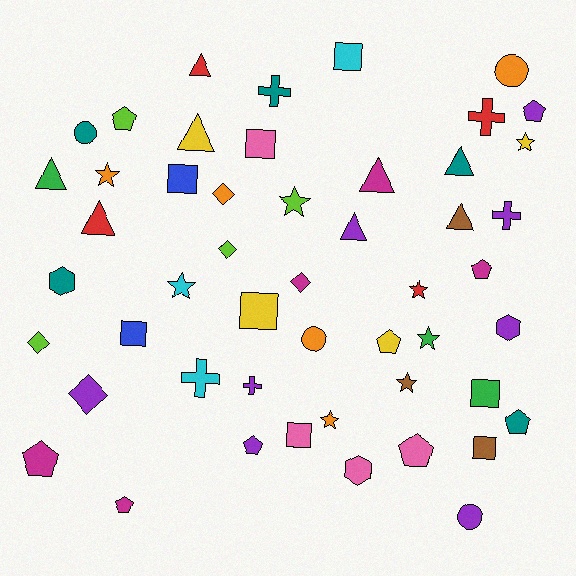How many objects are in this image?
There are 50 objects.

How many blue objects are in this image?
There are 2 blue objects.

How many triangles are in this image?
There are 8 triangles.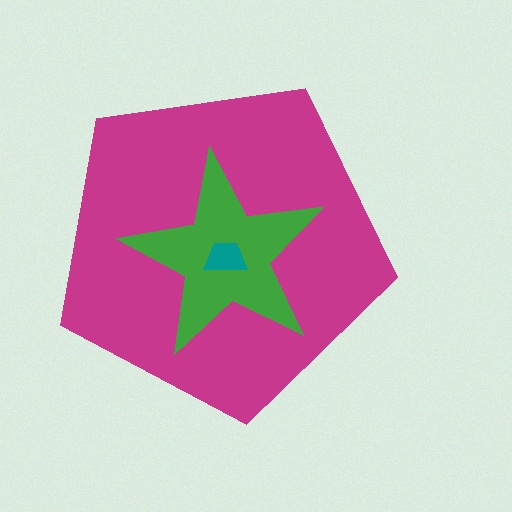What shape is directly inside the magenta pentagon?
The green star.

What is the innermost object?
The teal trapezoid.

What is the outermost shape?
The magenta pentagon.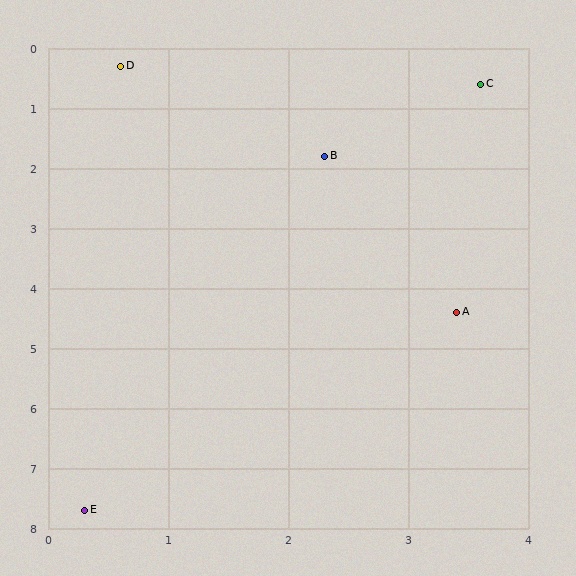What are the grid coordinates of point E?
Point E is at approximately (0.3, 7.7).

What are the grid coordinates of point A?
Point A is at approximately (3.4, 4.4).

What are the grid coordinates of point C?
Point C is at approximately (3.6, 0.6).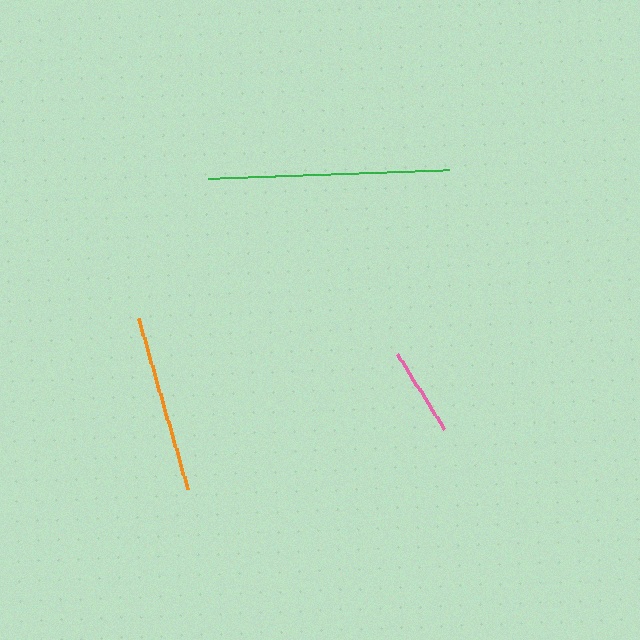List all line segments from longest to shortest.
From longest to shortest: green, orange, pink.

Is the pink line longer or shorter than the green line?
The green line is longer than the pink line.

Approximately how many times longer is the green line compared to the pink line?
The green line is approximately 2.7 times the length of the pink line.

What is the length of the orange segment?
The orange segment is approximately 177 pixels long.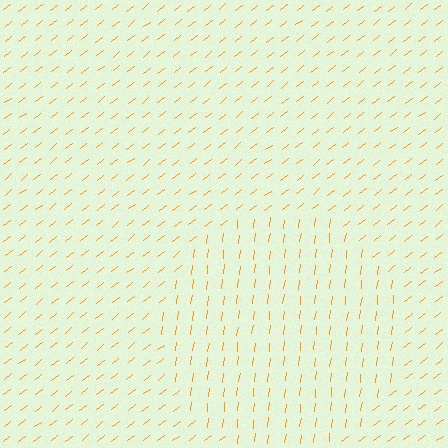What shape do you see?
I see a circle.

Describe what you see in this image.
The image is filled with small orange line segments. A circle region in the image has lines oriented differently from the surrounding lines, creating a visible texture boundary.